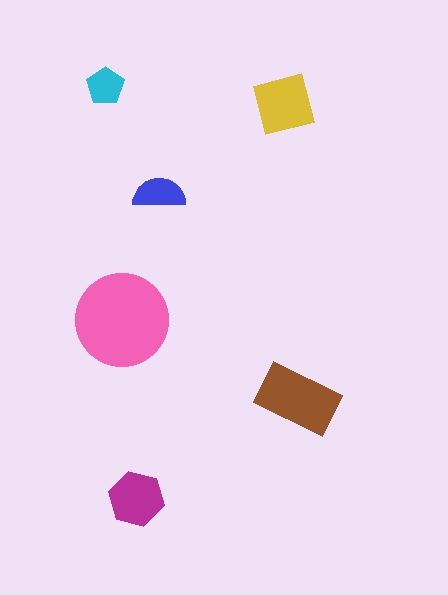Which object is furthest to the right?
The brown rectangle is rightmost.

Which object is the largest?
The pink circle.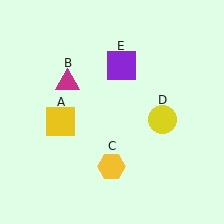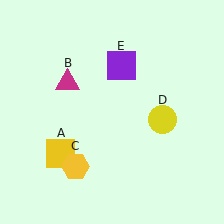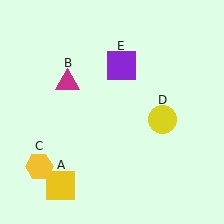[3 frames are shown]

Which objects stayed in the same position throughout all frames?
Magenta triangle (object B) and yellow circle (object D) and purple square (object E) remained stationary.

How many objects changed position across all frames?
2 objects changed position: yellow square (object A), yellow hexagon (object C).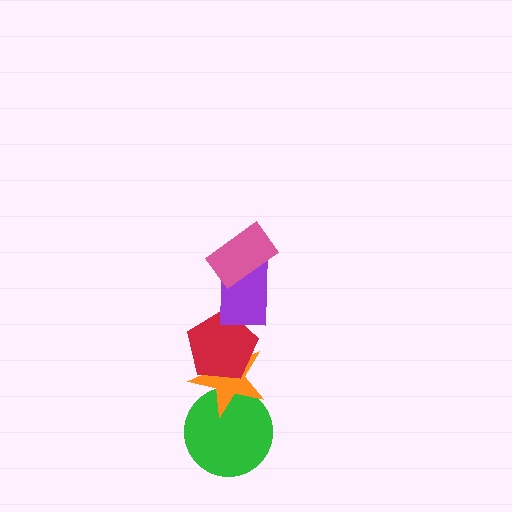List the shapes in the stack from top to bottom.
From top to bottom: the pink rectangle, the purple rectangle, the red pentagon, the orange star, the green circle.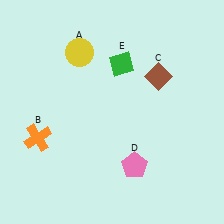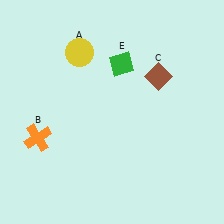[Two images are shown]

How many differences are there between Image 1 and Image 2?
There is 1 difference between the two images.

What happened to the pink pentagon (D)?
The pink pentagon (D) was removed in Image 2. It was in the bottom-right area of Image 1.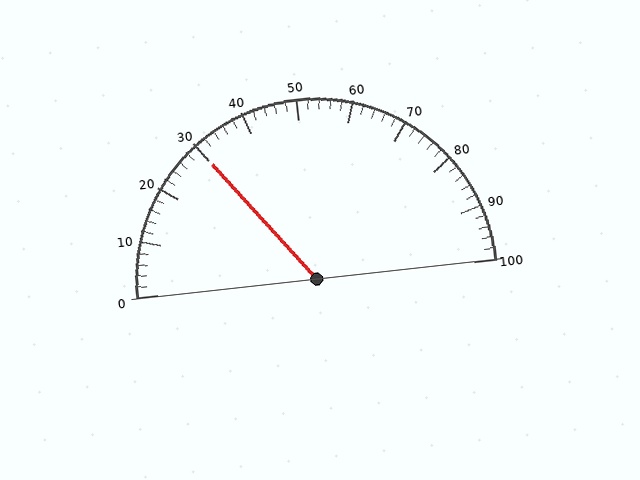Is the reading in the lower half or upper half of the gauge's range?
The reading is in the lower half of the range (0 to 100).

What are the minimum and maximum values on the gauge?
The gauge ranges from 0 to 100.